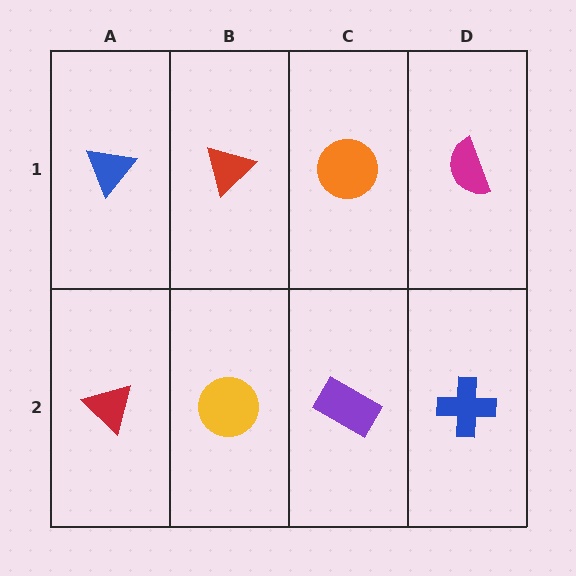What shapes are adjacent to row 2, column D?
A magenta semicircle (row 1, column D), a purple rectangle (row 2, column C).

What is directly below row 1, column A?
A red triangle.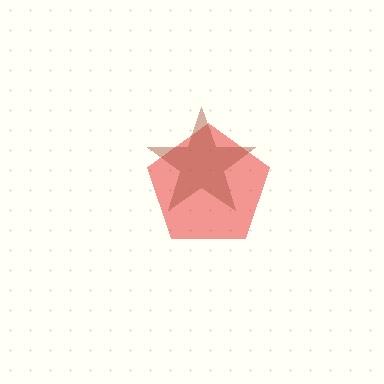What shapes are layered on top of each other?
The layered shapes are: a red pentagon, a brown star.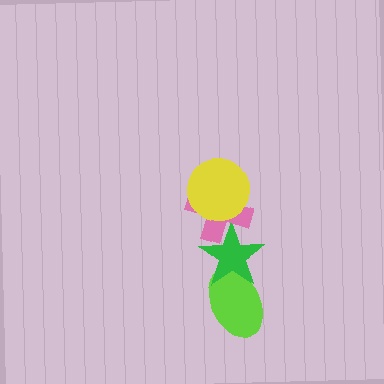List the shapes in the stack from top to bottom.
From top to bottom: the yellow circle, the pink cross, the green star, the lime ellipse.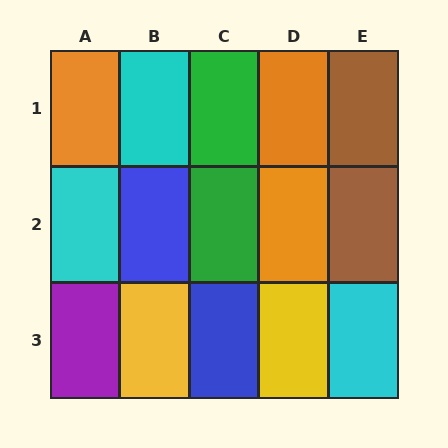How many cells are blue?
2 cells are blue.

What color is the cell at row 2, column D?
Orange.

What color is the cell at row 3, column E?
Cyan.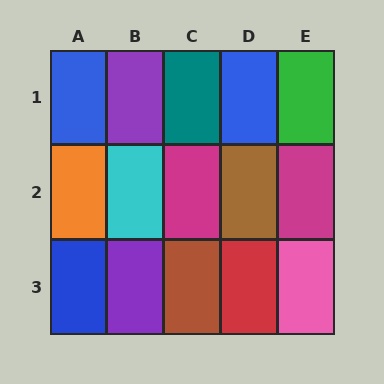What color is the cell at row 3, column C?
Brown.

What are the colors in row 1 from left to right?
Blue, purple, teal, blue, green.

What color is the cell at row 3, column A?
Blue.